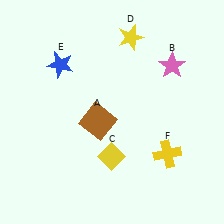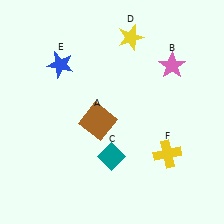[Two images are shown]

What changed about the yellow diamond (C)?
In Image 1, C is yellow. In Image 2, it changed to teal.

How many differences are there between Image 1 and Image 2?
There is 1 difference between the two images.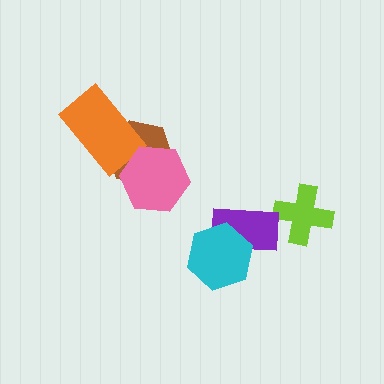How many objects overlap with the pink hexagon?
1 object overlaps with the pink hexagon.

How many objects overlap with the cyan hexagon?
1 object overlaps with the cyan hexagon.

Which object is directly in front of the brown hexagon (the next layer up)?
The orange rectangle is directly in front of the brown hexagon.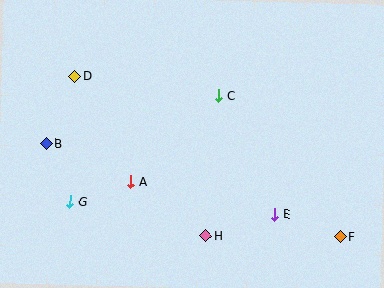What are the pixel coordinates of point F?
Point F is at (340, 237).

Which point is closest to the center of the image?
Point C at (219, 96) is closest to the center.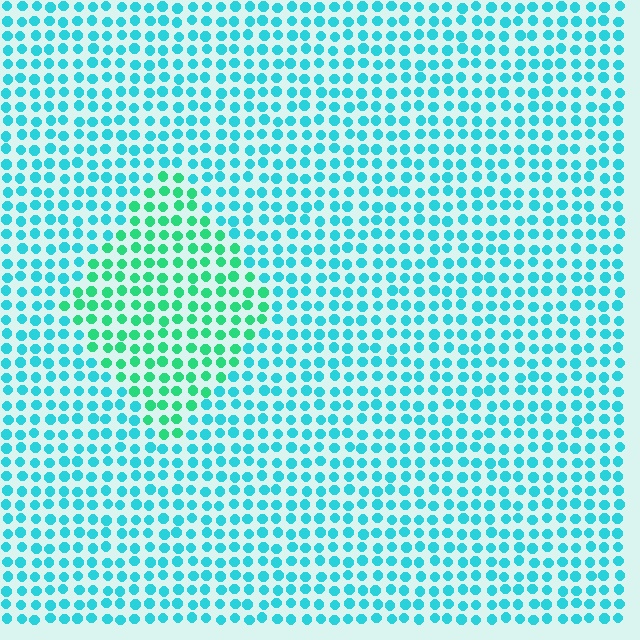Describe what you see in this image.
The image is filled with small cyan elements in a uniform arrangement. A diamond-shaped region is visible where the elements are tinted to a slightly different hue, forming a subtle color boundary.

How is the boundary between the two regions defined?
The boundary is defined purely by a slight shift in hue (about 34 degrees). Spacing, size, and orientation are identical on both sides.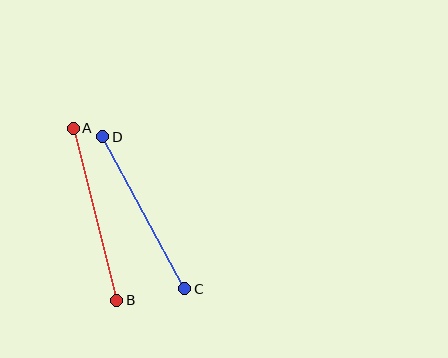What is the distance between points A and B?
The distance is approximately 177 pixels.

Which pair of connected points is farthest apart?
Points A and B are farthest apart.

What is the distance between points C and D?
The distance is approximately 172 pixels.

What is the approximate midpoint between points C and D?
The midpoint is at approximately (144, 213) pixels.